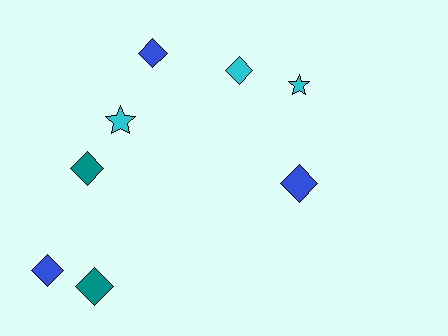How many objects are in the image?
There are 8 objects.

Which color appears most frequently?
Cyan, with 3 objects.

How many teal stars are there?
There are no teal stars.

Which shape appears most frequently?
Diamond, with 6 objects.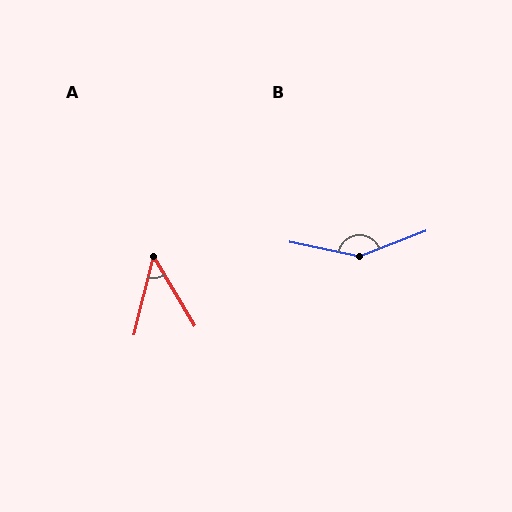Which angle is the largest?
B, at approximately 147 degrees.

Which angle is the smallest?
A, at approximately 45 degrees.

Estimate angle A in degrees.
Approximately 45 degrees.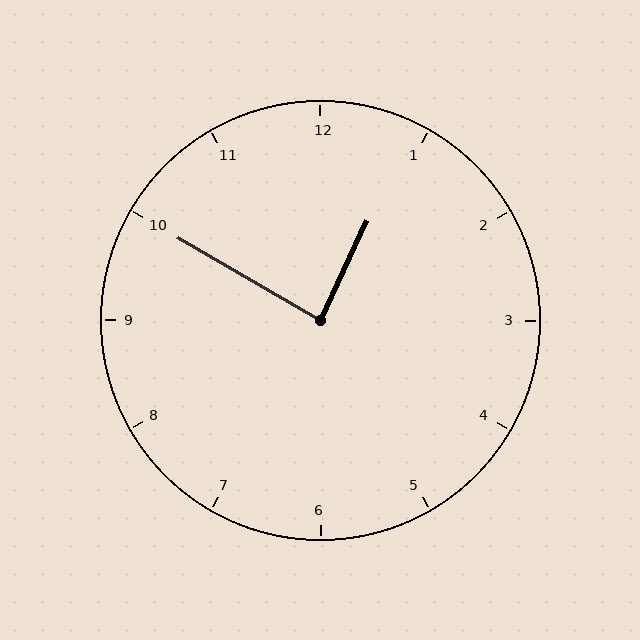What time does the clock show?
12:50.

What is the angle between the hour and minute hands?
Approximately 85 degrees.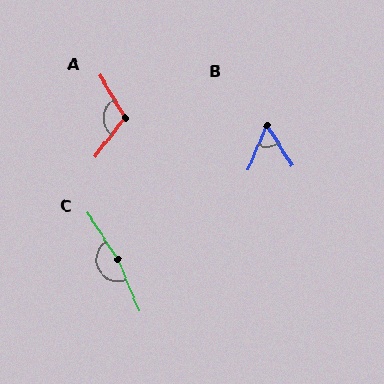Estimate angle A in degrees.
Approximately 111 degrees.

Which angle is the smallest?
B, at approximately 55 degrees.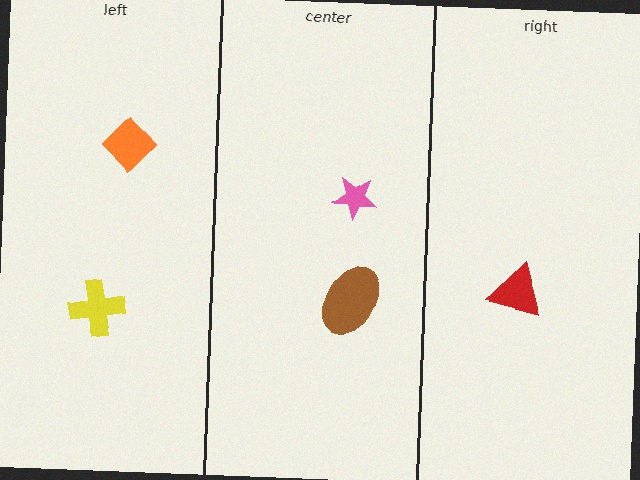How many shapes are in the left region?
2.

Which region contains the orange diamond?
The left region.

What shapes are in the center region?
The pink star, the brown ellipse.